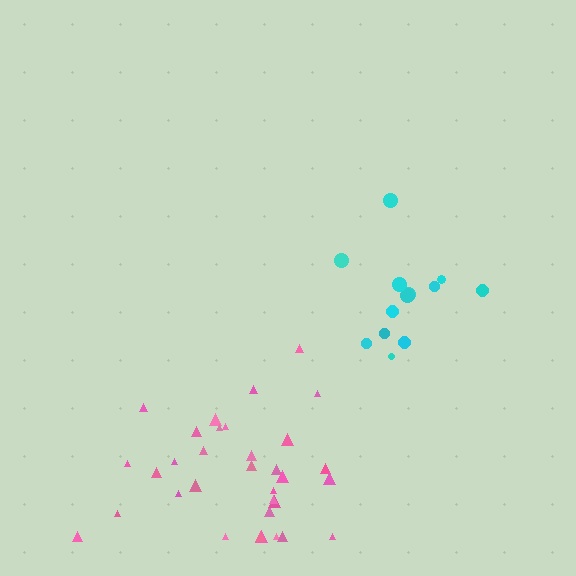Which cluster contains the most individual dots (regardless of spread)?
Pink (35).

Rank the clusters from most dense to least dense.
pink, cyan.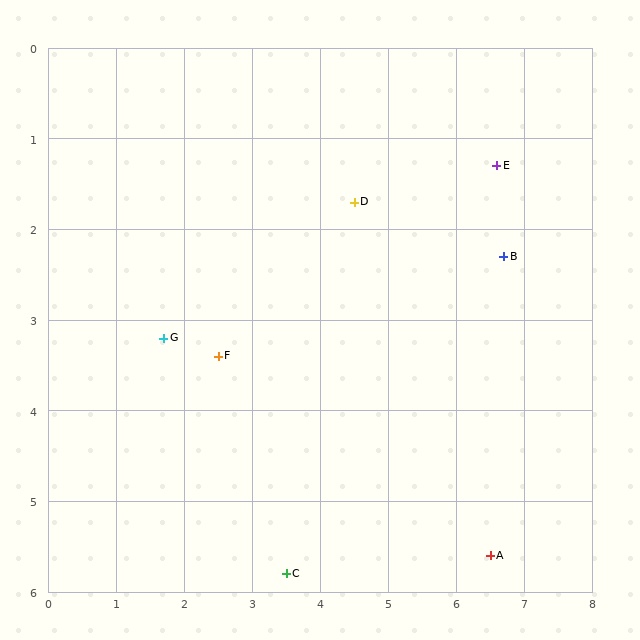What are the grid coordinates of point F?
Point F is at approximately (2.5, 3.4).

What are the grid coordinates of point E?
Point E is at approximately (6.6, 1.3).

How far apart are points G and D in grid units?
Points G and D are about 3.2 grid units apart.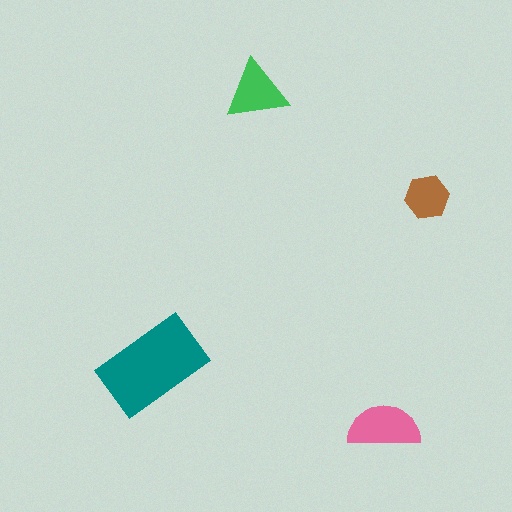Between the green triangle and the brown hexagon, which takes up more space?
The green triangle.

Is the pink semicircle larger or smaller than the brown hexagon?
Larger.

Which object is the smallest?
The brown hexagon.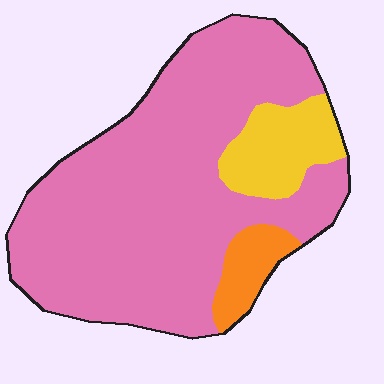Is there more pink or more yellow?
Pink.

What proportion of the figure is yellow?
Yellow covers around 10% of the figure.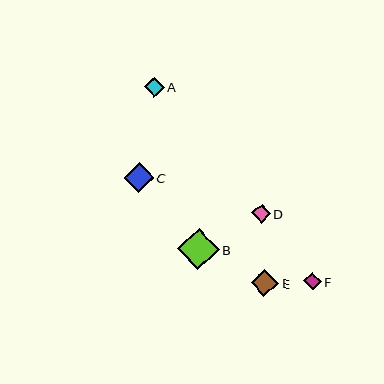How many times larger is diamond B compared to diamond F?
Diamond B is approximately 2.4 times the size of diamond F.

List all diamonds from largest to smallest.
From largest to smallest: B, C, E, A, D, F.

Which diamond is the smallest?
Diamond F is the smallest with a size of approximately 17 pixels.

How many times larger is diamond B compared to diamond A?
Diamond B is approximately 2.1 times the size of diamond A.